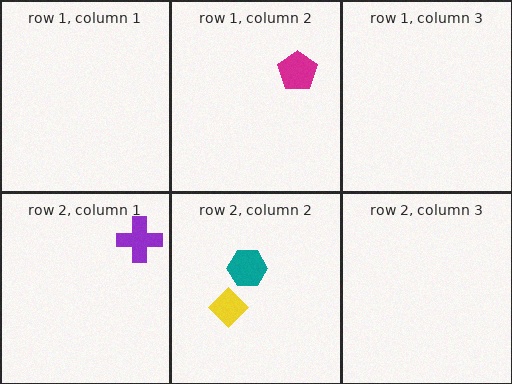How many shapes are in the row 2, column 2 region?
2.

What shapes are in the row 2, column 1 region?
The purple cross.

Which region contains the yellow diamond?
The row 2, column 2 region.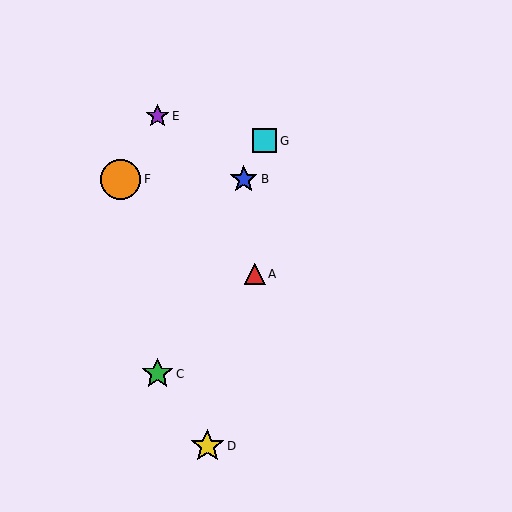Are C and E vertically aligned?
Yes, both are at x≈157.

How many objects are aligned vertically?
2 objects (C, E) are aligned vertically.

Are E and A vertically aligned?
No, E is at x≈157 and A is at x≈255.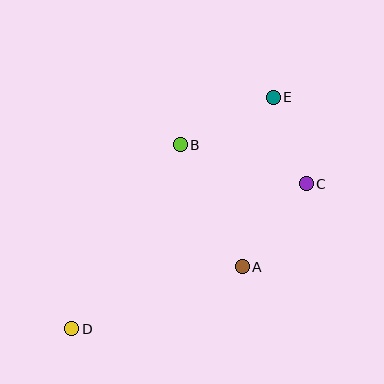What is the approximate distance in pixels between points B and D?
The distance between B and D is approximately 213 pixels.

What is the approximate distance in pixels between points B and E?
The distance between B and E is approximately 104 pixels.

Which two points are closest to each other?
Points C and E are closest to each other.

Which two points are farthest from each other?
Points D and E are farthest from each other.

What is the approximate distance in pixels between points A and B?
The distance between A and B is approximately 137 pixels.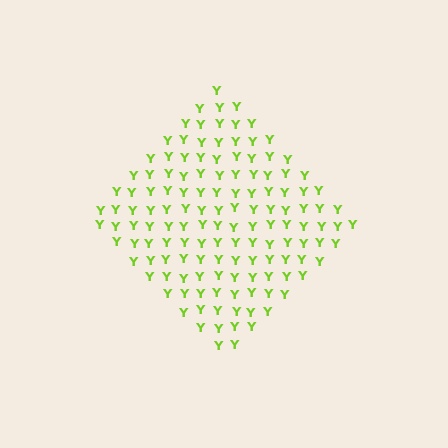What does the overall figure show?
The overall figure shows a diamond.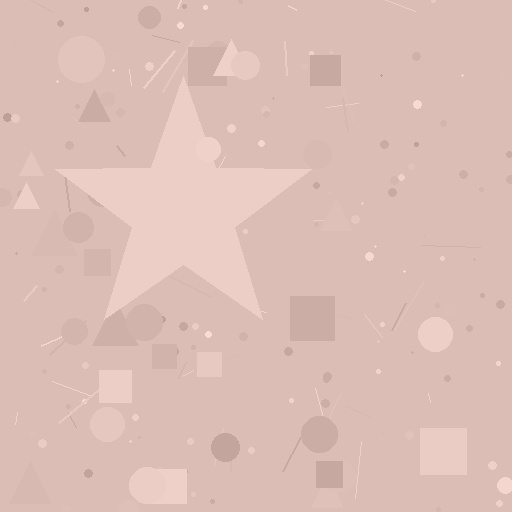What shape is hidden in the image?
A star is hidden in the image.